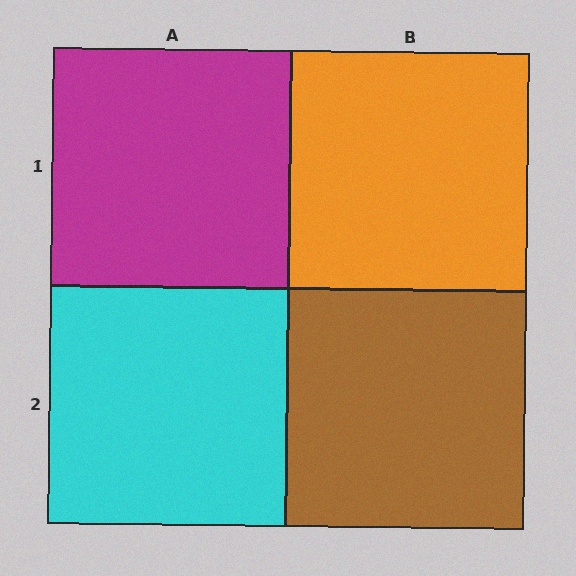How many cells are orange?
1 cell is orange.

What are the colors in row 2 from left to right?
Cyan, brown.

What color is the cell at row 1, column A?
Magenta.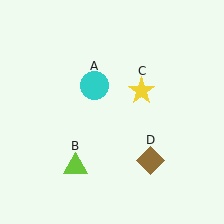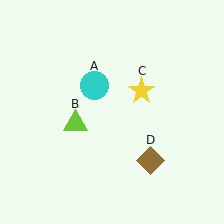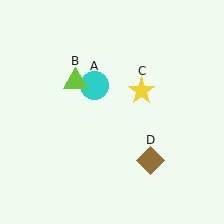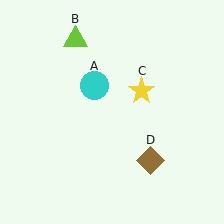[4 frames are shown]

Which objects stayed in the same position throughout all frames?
Cyan circle (object A) and yellow star (object C) and brown diamond (object D) remained stationary.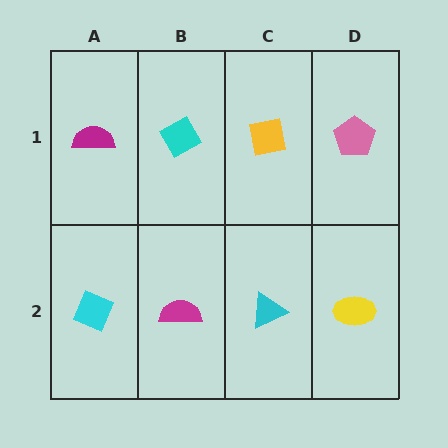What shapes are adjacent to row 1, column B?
A magenta semicircle (row 2, column B), a magenta semicircle (row 1, column A), a yellow square (row 1, column C).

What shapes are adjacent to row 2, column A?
A magenta semicircle (row 1, column A), a magenta semicircle (row 2, column B).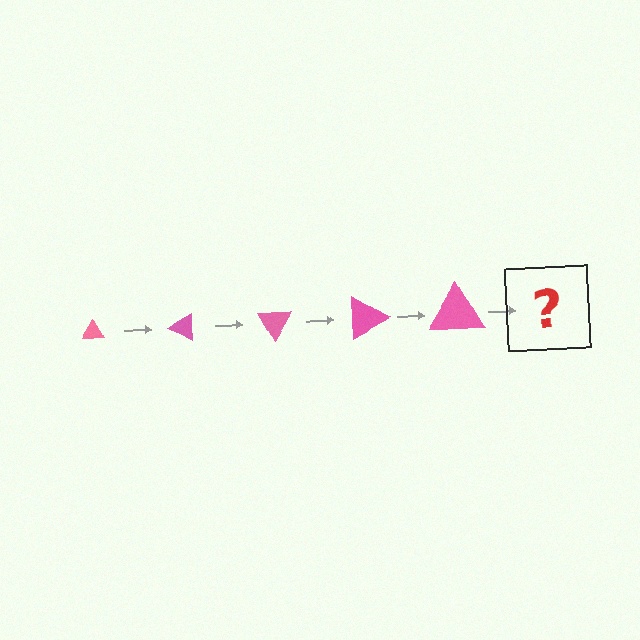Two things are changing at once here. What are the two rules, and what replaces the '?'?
The two rules are that the triangle grows larger each step and it rotates 30 degrees each step. The '?' should be a triangle, larger than the previous one and rotated 150 degrees from the start.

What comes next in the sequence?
The next element should be a triangle, larger than the previous one and rotated 150 degrees from the start.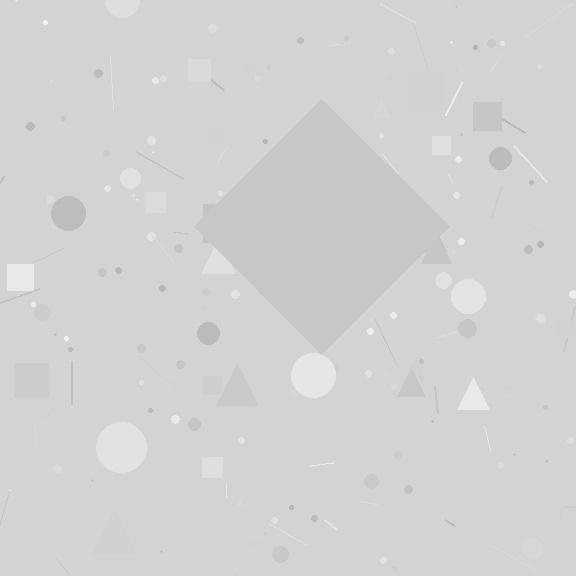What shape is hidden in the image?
A diamond is hidden in the image.